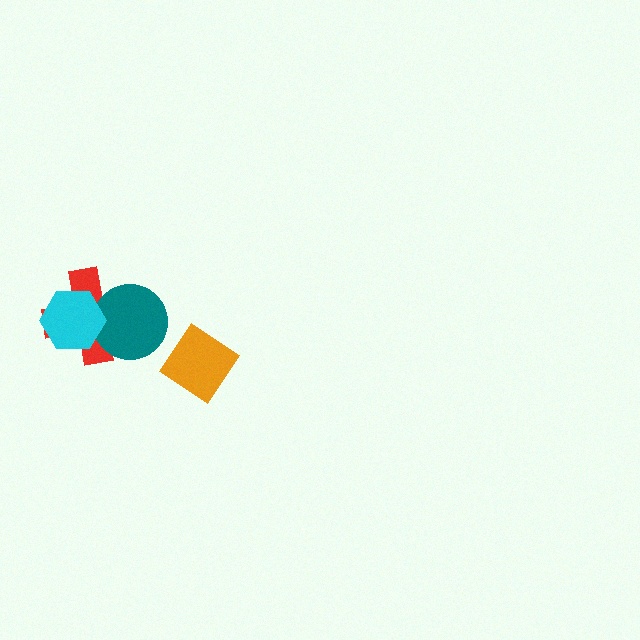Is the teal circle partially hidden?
Yes, it is partially covered by another shape.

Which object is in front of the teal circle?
The cyan hexagon is in front of the teal circle.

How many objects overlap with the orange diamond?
0 objects overlap with the orange diamond.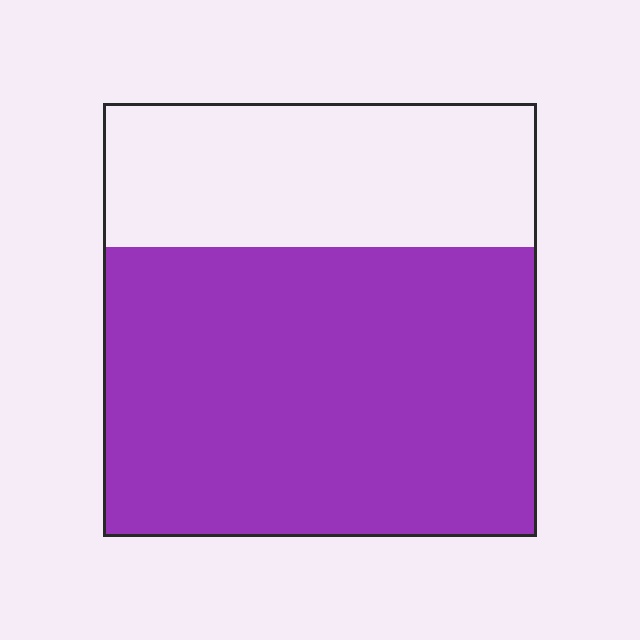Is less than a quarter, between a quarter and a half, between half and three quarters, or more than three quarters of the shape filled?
Between half and three quarters.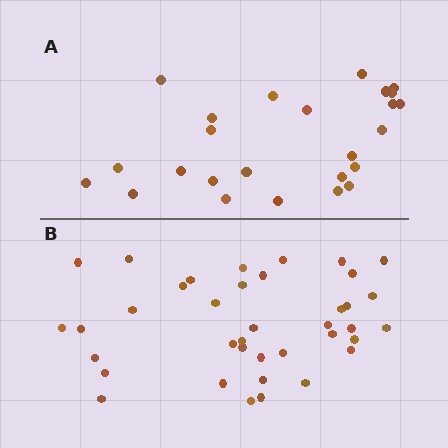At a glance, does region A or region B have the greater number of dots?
Region B (the bottom region) has more dots.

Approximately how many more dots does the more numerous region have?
Region B has approximately 15 more dots than region A.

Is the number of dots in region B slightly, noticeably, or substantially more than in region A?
Region B has substantially more. The ratio is roughly 1.5 to 1.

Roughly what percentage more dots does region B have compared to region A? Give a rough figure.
About 50% more.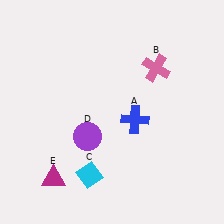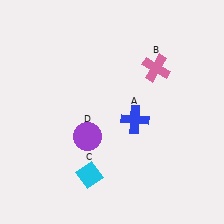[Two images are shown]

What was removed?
The magenta triangle (E) was removed in Image 2.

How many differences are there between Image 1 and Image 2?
There is 1 difference between the two images.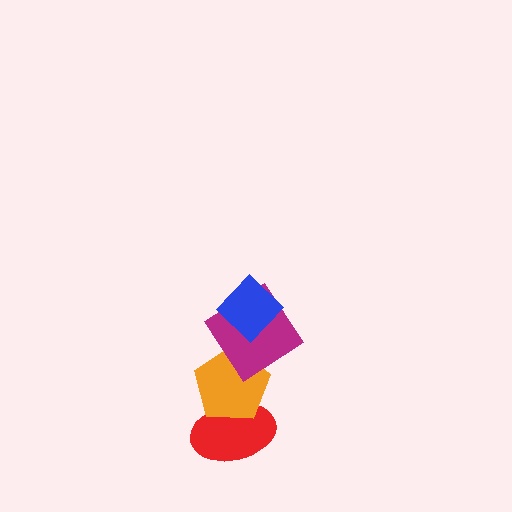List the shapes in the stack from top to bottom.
From top to bottom: the blue diamond, the magenta diamond, the orange pentagon, the red ellipse.